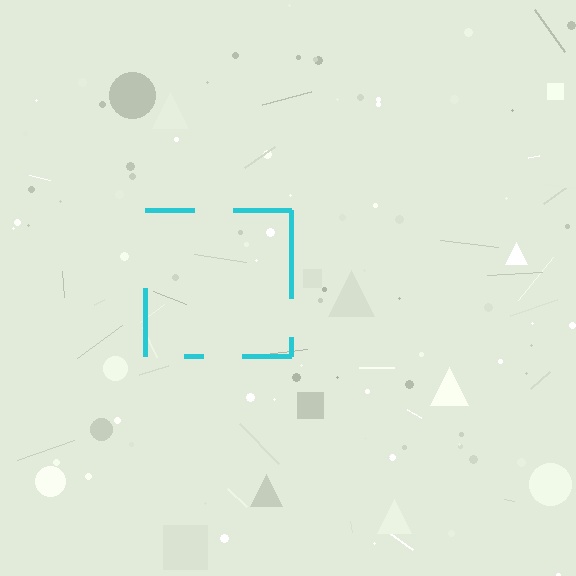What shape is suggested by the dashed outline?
The dashed outline suggests a square.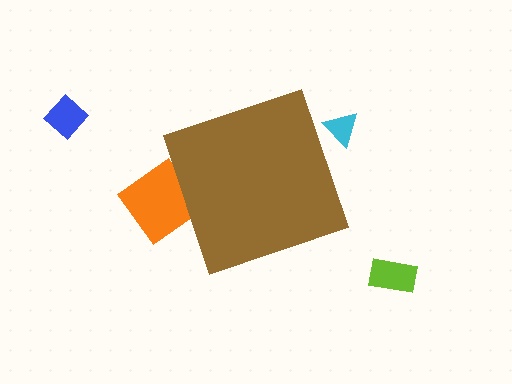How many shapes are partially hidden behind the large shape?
2 shapes are partially hidden.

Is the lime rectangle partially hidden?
No, the lime rectangle is fully visible.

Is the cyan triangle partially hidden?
Yes, the cyan triangle is partially hidden behind the brown diamond.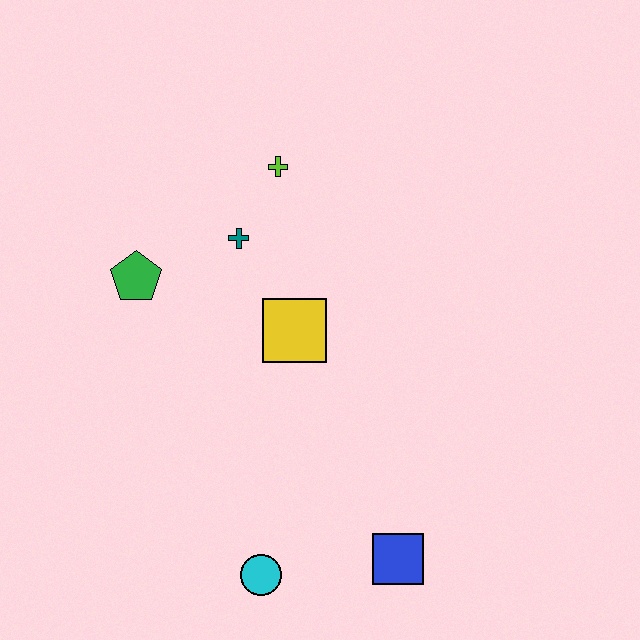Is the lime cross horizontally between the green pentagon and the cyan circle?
No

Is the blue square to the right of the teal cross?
Yes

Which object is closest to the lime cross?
The teal cross is closest to the lime cross.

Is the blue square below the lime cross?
Yes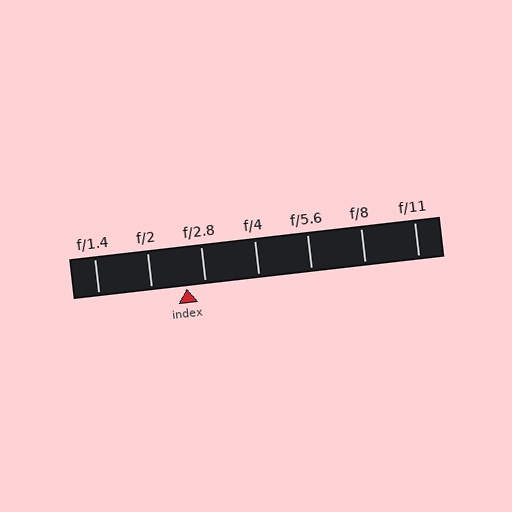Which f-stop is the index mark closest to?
The index mark is closest to f/2.8.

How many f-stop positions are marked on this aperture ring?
There are 7 f-stop positions marked.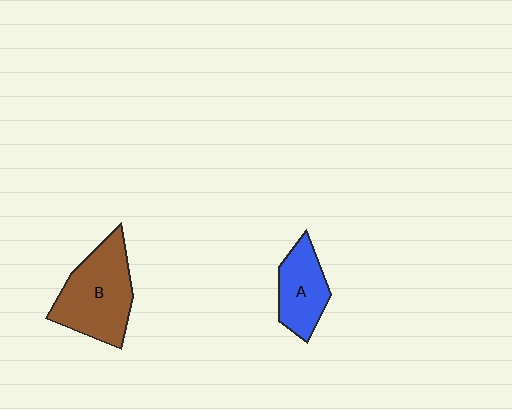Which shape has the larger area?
Shape B (brown).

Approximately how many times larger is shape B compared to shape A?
Approximately 1.6 times.